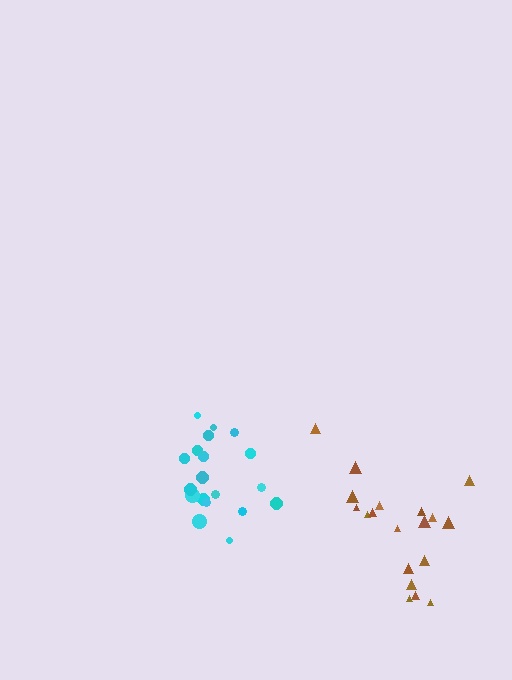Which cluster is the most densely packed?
Cyan.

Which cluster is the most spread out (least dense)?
Brown.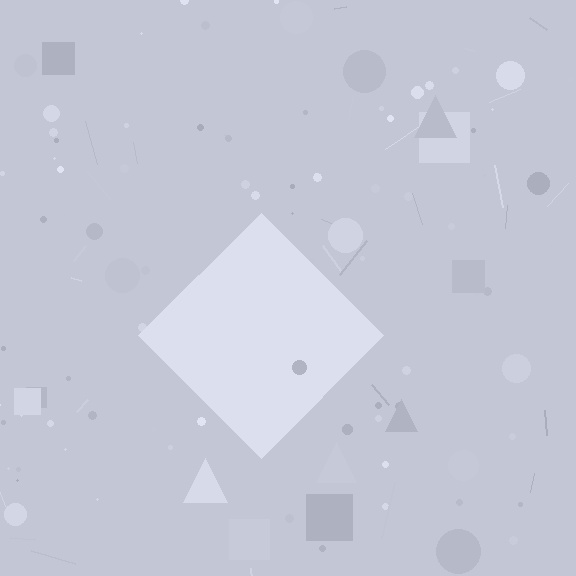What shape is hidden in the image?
A diamond is hidden in the image.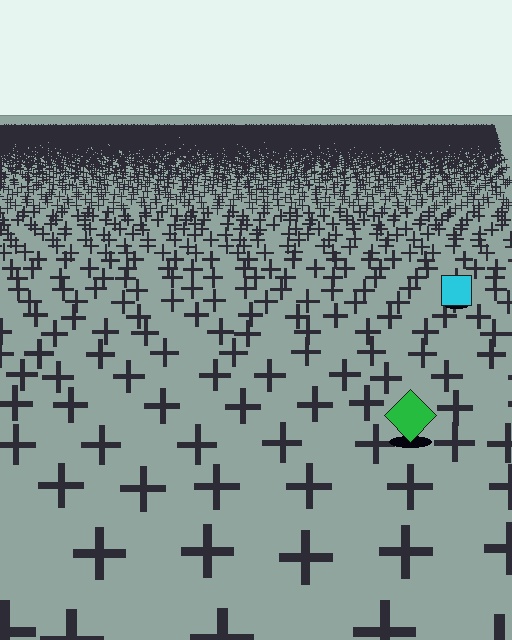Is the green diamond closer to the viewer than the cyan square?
Yes. The green diamond is closer — you can tell from the texture gradient: the ground texture is coarser near it.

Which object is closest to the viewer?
The green diamond is closest. The texture marks near it are larger and more spread out.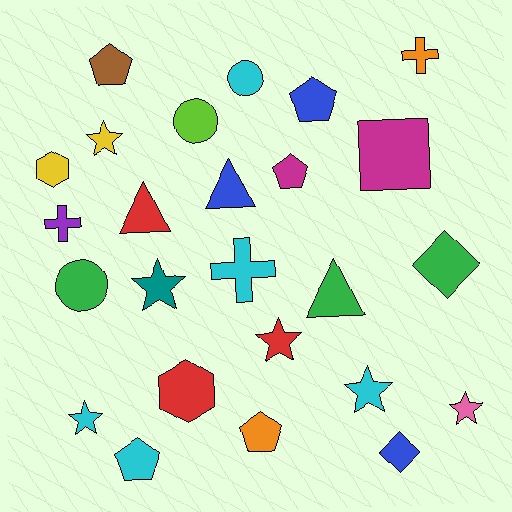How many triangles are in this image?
There are 3 triangles.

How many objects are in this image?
There are 25 objects.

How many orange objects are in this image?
There are 2 orange objects.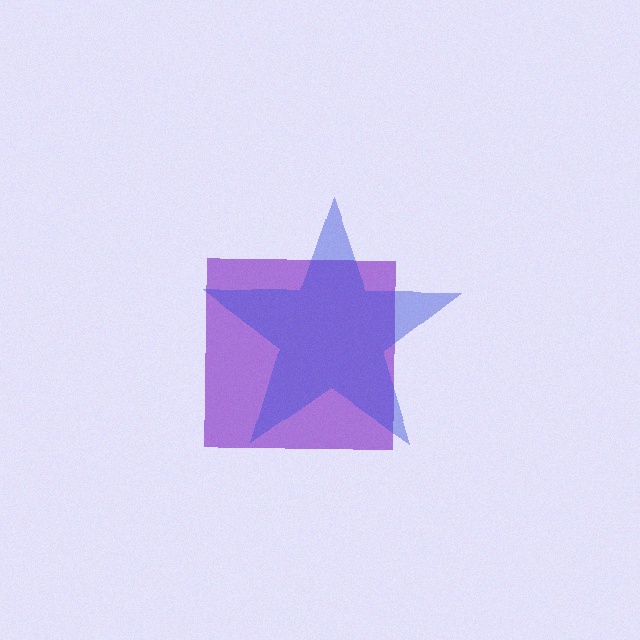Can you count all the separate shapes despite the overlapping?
Yes, there are 2 separate shapes.